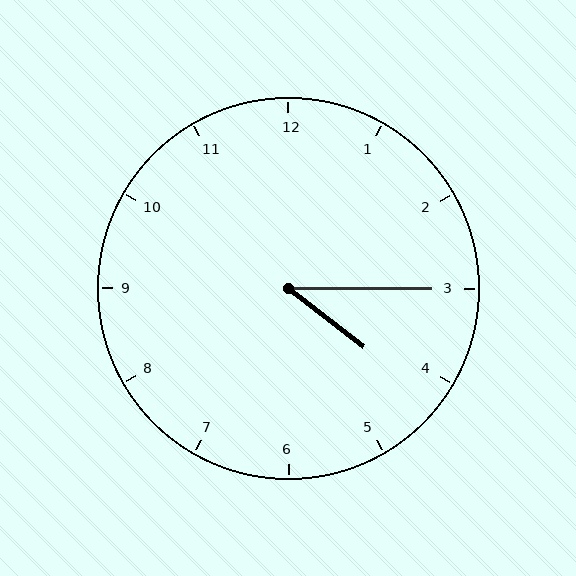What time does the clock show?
4:15.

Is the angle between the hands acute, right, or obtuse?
It is acute.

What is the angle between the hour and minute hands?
Approximately 38 degrees.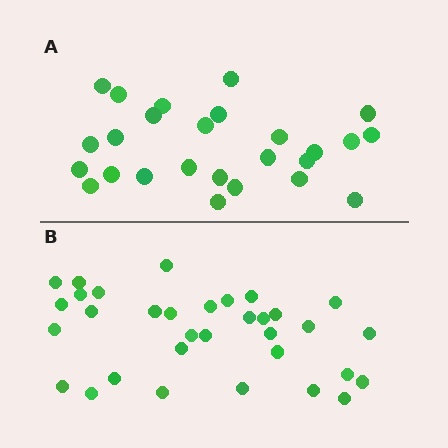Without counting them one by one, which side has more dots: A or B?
Region B (the bottom region) has more dots.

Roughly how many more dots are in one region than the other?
Region B has roughly 8 or so more dots than region A.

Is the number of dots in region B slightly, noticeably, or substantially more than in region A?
Region B has noticeably more, but not dramatically so. The ratio is roughly 1.3 to 1.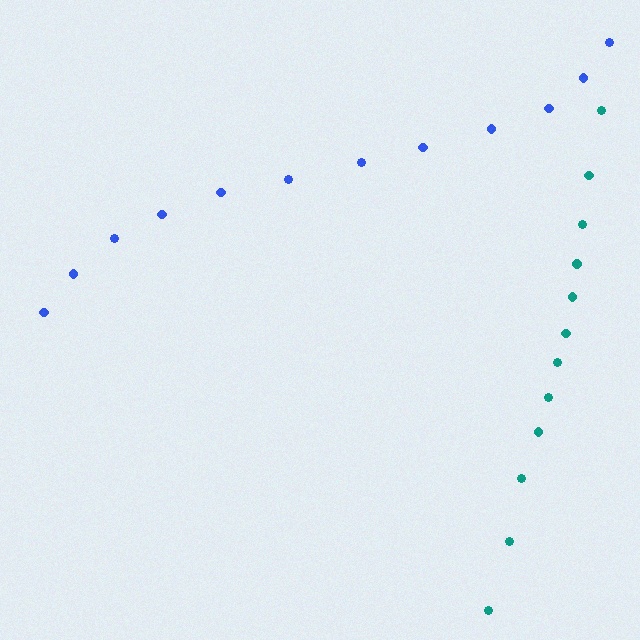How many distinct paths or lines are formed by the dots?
There are 2 distinct paths.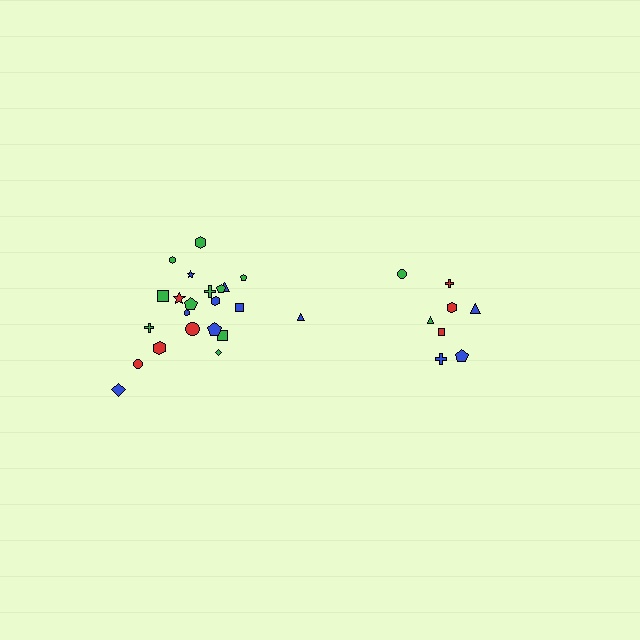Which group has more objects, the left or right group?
The left group.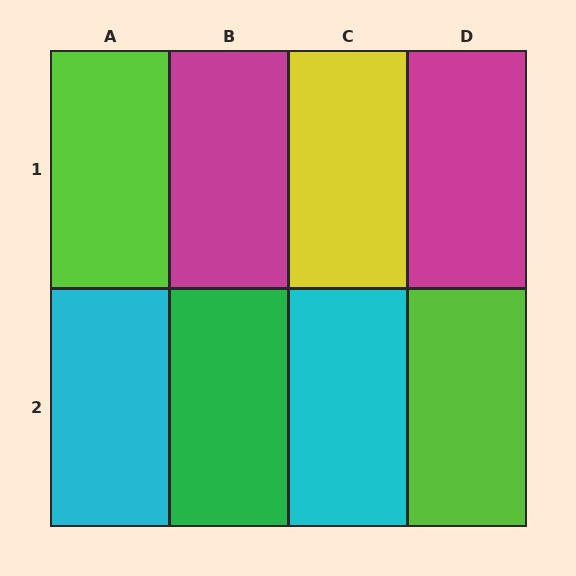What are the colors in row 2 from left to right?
Cyan, green, cyan, lime.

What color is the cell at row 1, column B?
Magenta.